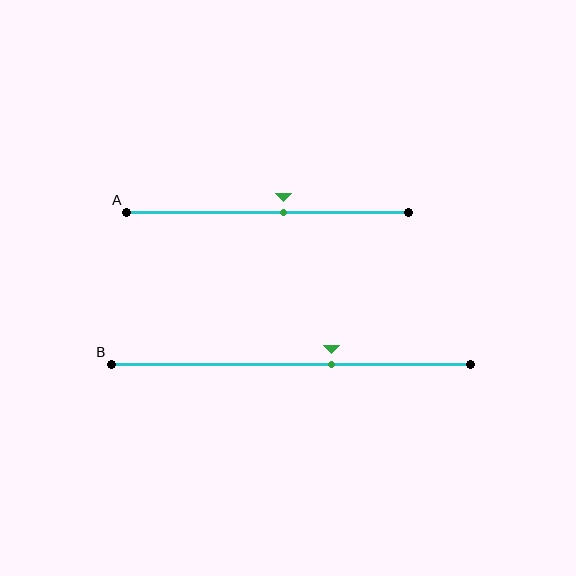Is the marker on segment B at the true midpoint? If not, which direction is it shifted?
No, the marker on segment B is shifted to the right by about 11% of the segment length.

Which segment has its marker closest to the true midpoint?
Segment A has its marker closest to the true midpoint.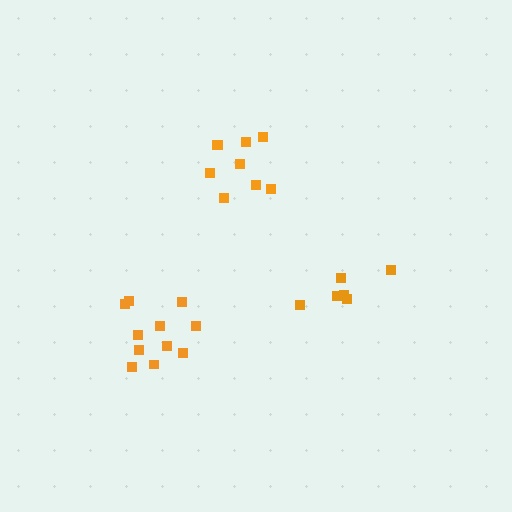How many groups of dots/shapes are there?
There are 3 groups.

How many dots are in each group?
Group 1: 6 dots, Group 2: 9 dots, Group 3: 11 dots (26 total).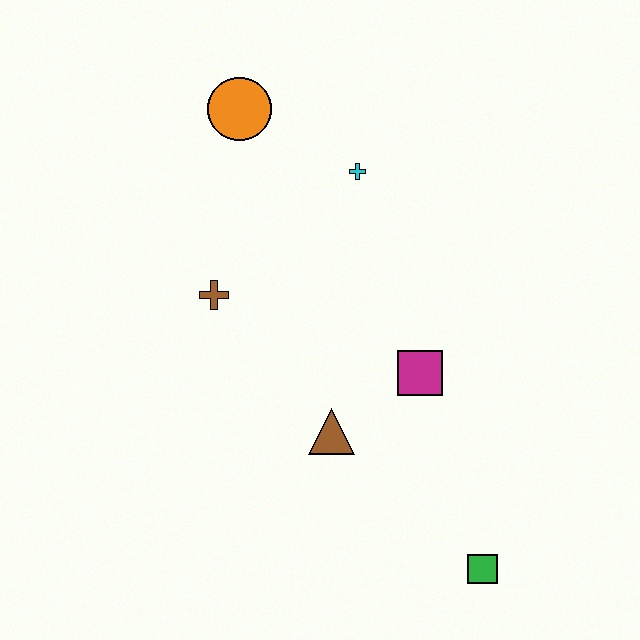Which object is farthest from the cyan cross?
The green square is farthest from the cyan cross.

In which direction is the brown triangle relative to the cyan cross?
The brown triangle is below the cyan cross.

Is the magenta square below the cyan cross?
Yes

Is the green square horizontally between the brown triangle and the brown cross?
No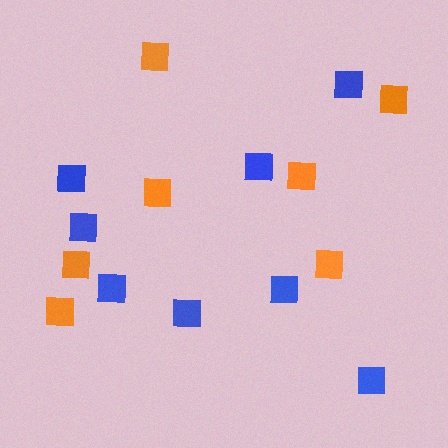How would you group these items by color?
There are 2 groups: one group of orange squares (7) and one group of blue squares (8).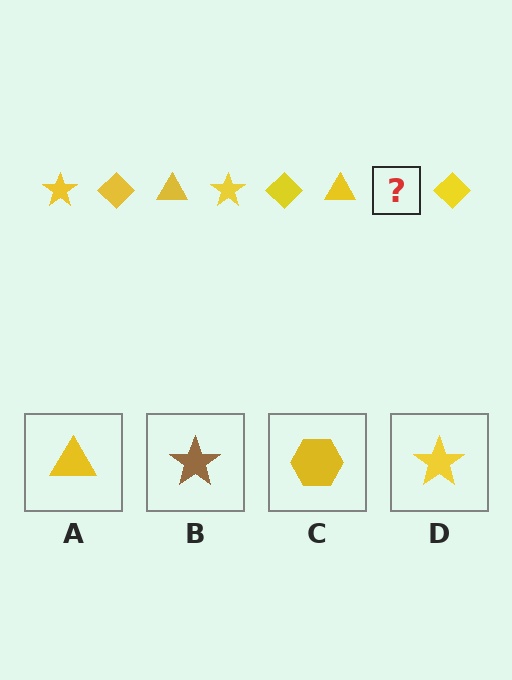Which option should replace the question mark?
Option D.